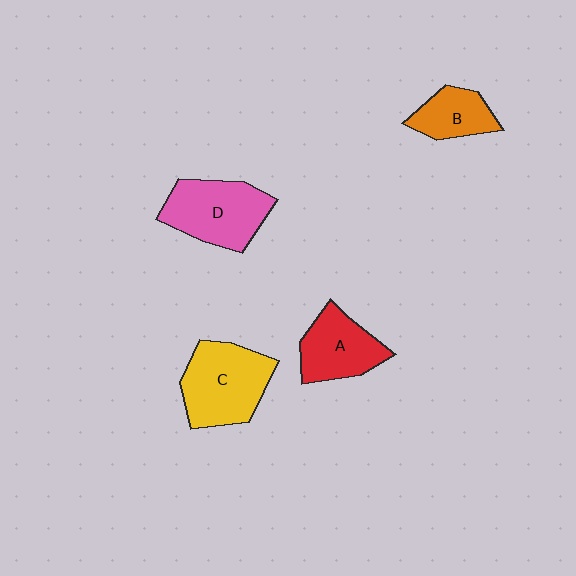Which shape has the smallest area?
Shape B (orange).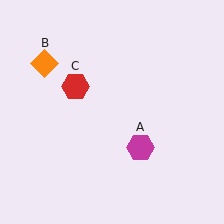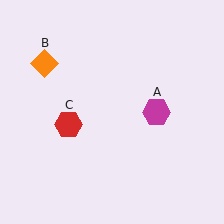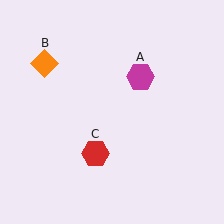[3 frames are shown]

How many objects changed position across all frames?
2 objects changed position: magenta hexagon (object A), red hexagon (object C).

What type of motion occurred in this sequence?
The magenta hexagon (object A), red hexagon (object C) rotated counterclockwise around the center of the scene.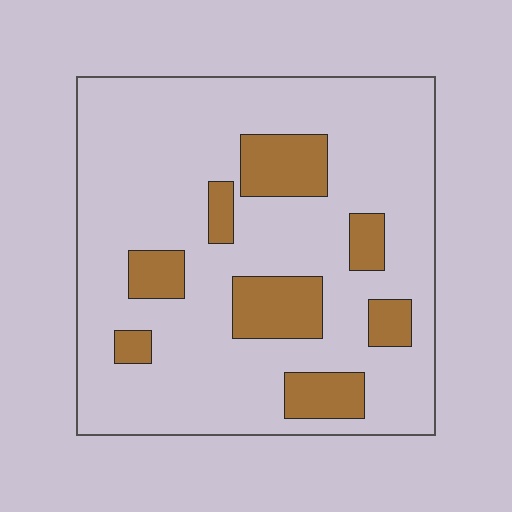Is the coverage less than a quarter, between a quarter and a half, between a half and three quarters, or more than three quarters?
Less than a quarter.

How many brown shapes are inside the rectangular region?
8.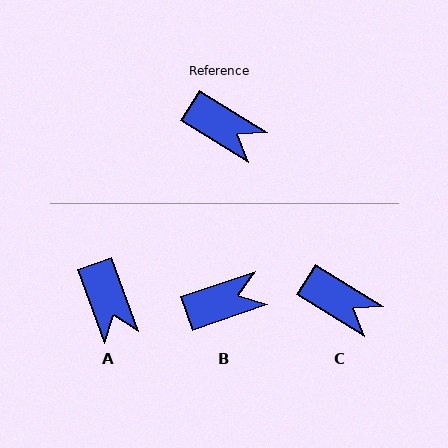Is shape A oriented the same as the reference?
No, it is off by about 39 degrees.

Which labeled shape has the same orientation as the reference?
C.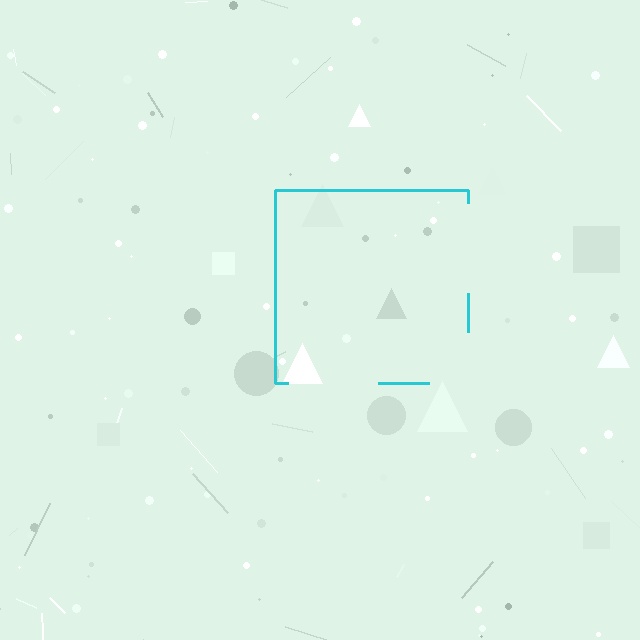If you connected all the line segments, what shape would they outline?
They would outline a square.